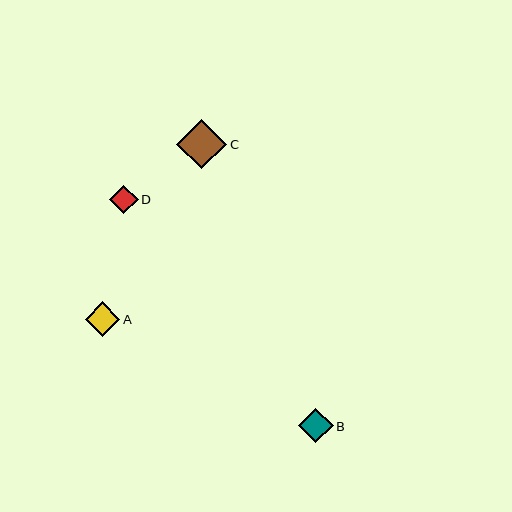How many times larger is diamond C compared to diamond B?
Diamond C is approximately 1.4 times the size of diamond B.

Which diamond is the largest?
Diamond C is the largest with a size of approximately 50 pixels.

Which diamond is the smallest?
Diamond D is the smallest with a size of approximately 28 pixels.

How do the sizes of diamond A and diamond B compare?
Diamond A and diamond B are approximately the same size.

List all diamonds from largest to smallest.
From largest to smallest: C, A, B, D.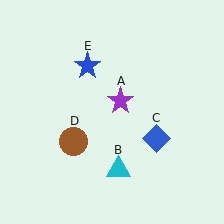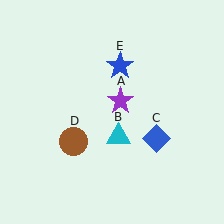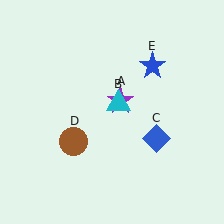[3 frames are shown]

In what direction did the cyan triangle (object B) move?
The cyan triangle (object B) moved up.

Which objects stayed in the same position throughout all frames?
Purple star (object A) and blue diamond (object C) and brown circle (object D) remained stationary.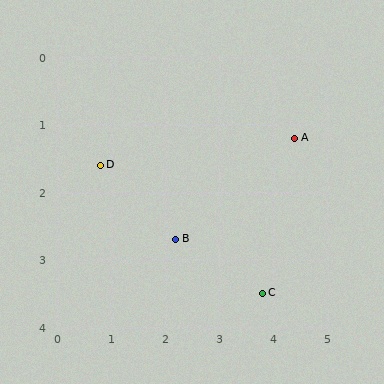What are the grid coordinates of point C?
Point C is at approximately (3.8, 3.5).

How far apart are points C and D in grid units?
Points C and D are about 3.6 grid units apart.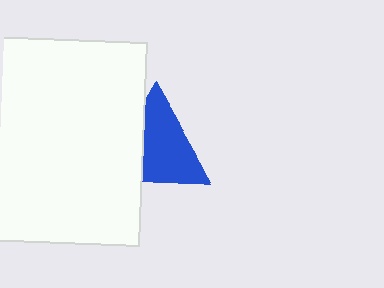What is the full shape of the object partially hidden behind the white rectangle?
The partially hidden object is a blue triangle.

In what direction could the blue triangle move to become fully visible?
The blue triangle could move right. That would shift it out from behind the white rectangle entirely.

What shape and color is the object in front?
The object in front is a white rectangle.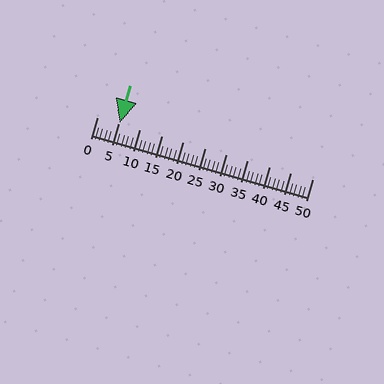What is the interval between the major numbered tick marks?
The major tick marks are spaced 5 units apart.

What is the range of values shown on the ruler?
The ruler shows values from 0 to 50.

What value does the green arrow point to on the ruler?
The green arrow points to approximately 5.